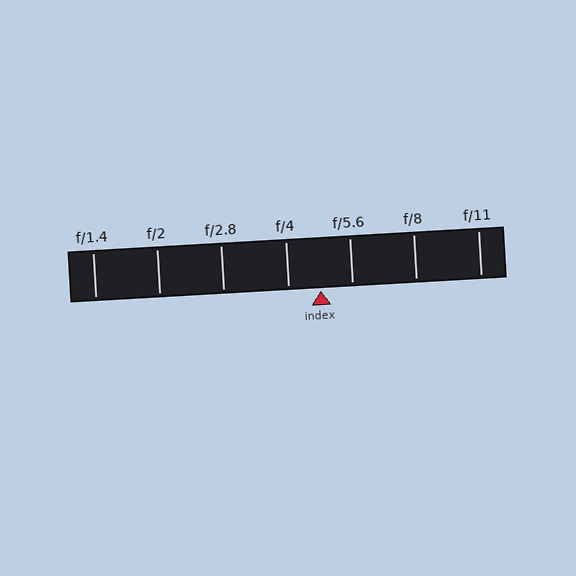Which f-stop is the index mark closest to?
The index mark is closest to f/5.6.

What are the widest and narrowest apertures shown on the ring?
The widest aperture shown is f/1.4 and the narrowest is f/11.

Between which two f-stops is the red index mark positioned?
The index mark is between f/4 and f/5.6.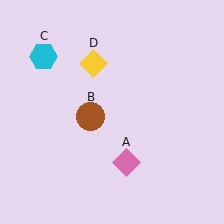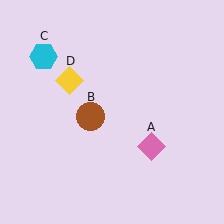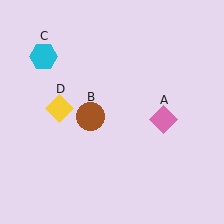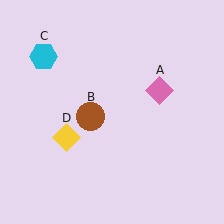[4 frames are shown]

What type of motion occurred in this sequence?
The pink diamond (object A), yellow diamond (object D) rotated counterclockwise around the center of the scene.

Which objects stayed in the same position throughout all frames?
Brown circle (object B) and cyan hexagon (object C) remained stationary.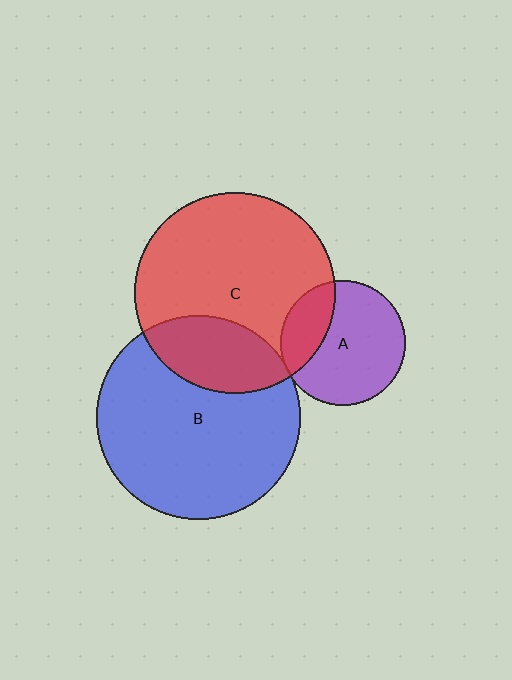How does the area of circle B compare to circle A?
Approximately 2.7 times.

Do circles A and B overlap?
Yes.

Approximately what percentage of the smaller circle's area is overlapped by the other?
Approximately 5%.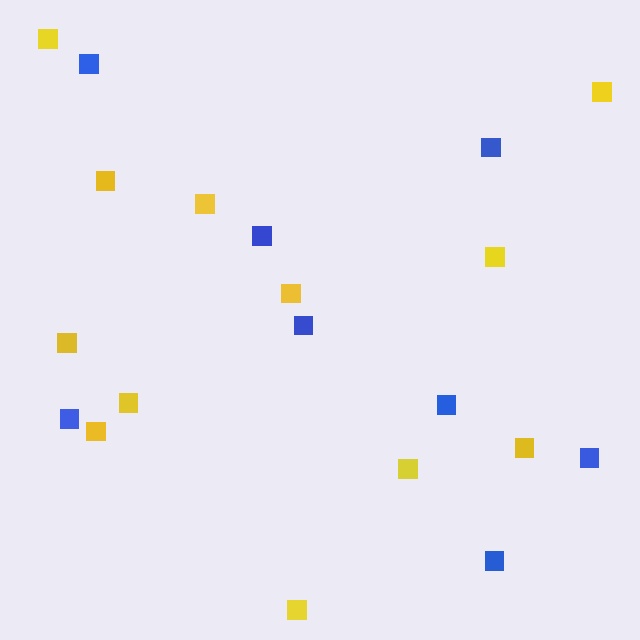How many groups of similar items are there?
There are 2 groups: one group of blue squares (8) and one group of yellow squares (12).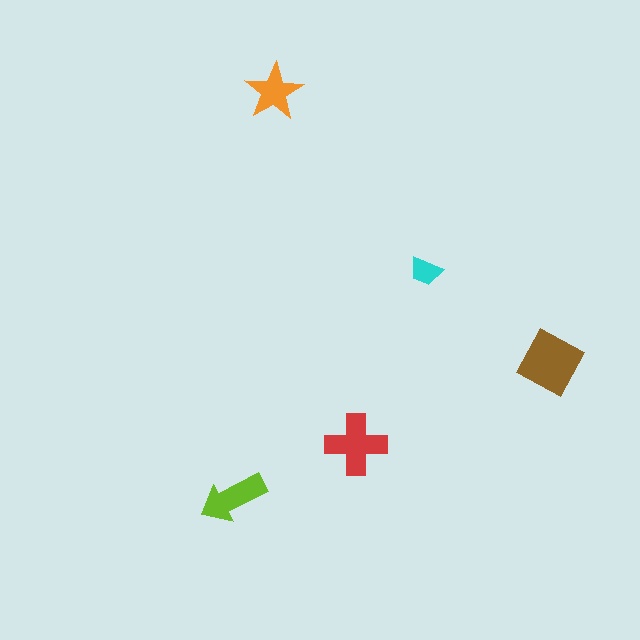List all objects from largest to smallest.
The brown diamond, the red cross, the lime arrow, the orange star, the cyan trapezoid.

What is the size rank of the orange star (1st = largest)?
4th.